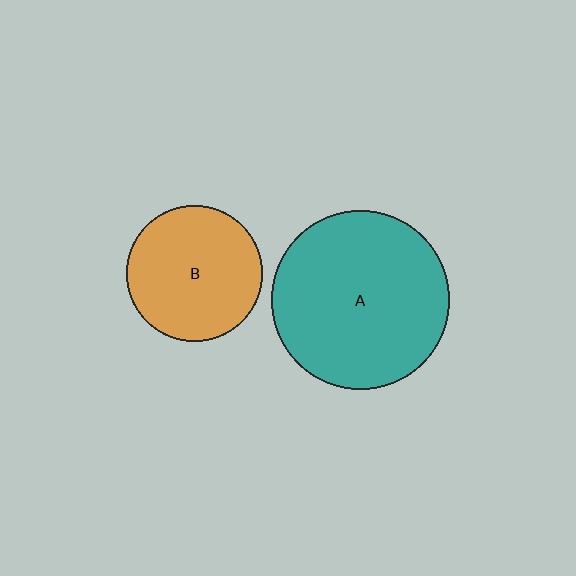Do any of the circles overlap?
No, none of the circles overlap.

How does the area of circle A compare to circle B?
Approximately 1.7 times.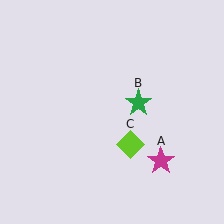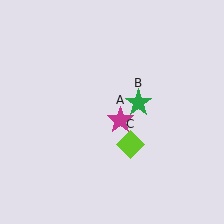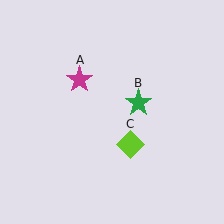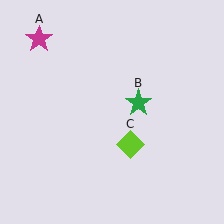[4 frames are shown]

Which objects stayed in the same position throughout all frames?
Green star (object B) and lime diamond (object C) remained stationary.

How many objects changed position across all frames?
1 object changed position: magenta star (object A).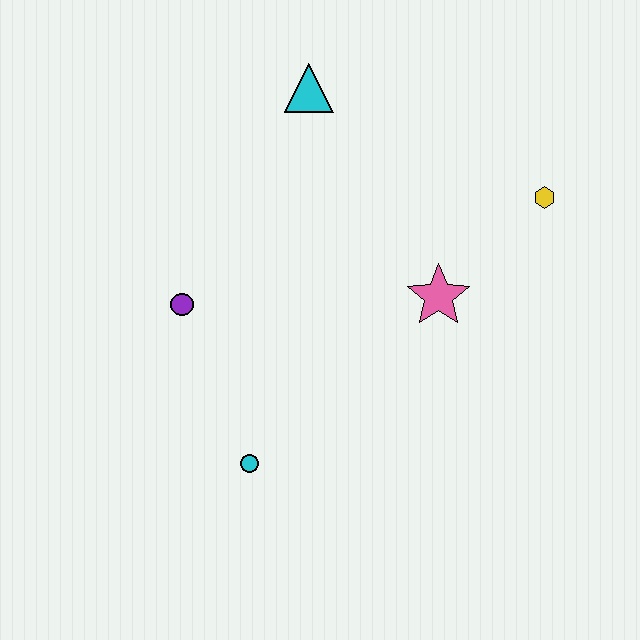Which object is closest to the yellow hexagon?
The pink star is closest to the yellow hexagon.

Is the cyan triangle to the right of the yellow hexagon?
No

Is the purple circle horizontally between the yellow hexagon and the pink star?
No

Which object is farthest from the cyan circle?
The yellow hexagon is farthest from the cyan circle.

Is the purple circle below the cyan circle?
No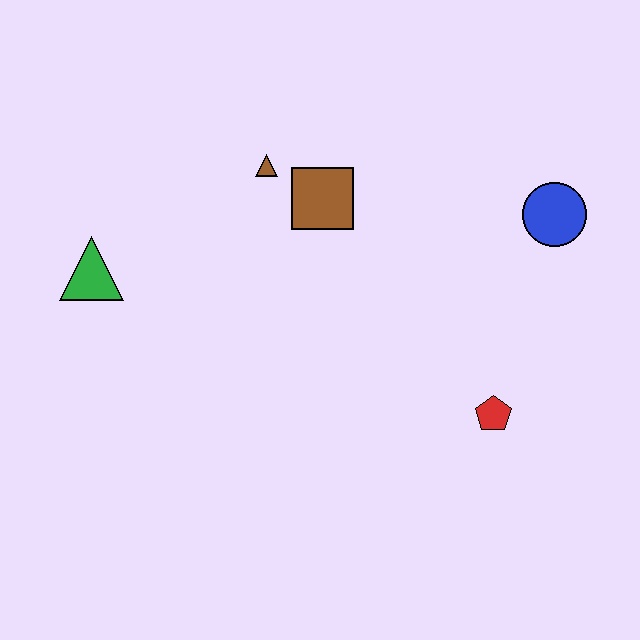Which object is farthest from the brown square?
The red pentagon is farthest from the brown square.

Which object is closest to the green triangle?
The brown triangle is closest to the green triangle.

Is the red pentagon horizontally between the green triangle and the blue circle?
Yes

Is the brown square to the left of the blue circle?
Yes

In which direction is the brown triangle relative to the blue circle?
The brown triangle is to the left of the blue circle.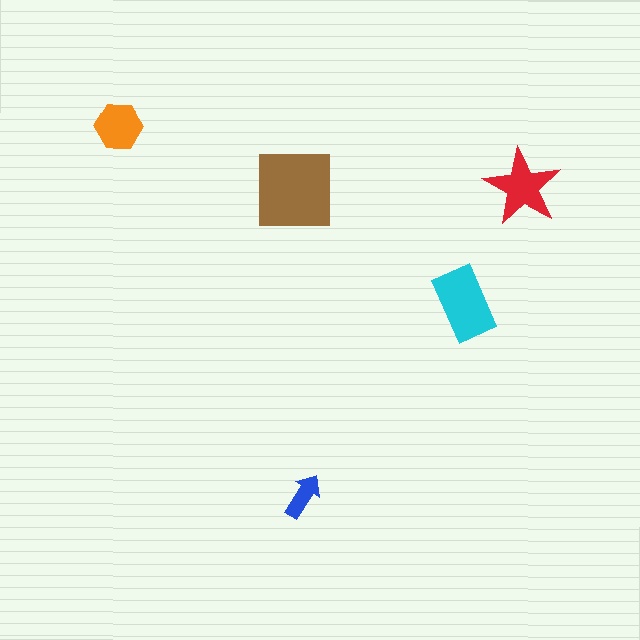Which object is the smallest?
The blue arrow.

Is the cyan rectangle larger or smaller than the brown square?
Smaller.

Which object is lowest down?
The blue arrow is bottommost.